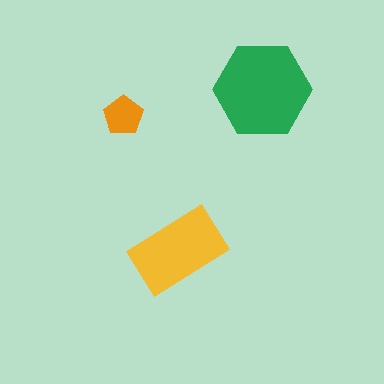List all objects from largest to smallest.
The green hexagon, the yellow rectangle, the orange pentagon.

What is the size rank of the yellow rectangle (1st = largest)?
2nd.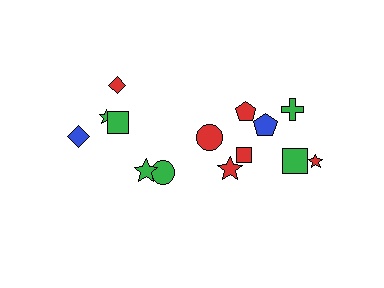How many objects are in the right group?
There are 8 objects.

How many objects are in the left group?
There are 6 objects.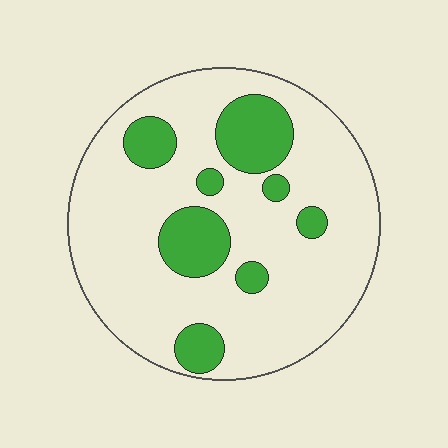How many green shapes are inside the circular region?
8.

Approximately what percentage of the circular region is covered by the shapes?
Approximately 20%.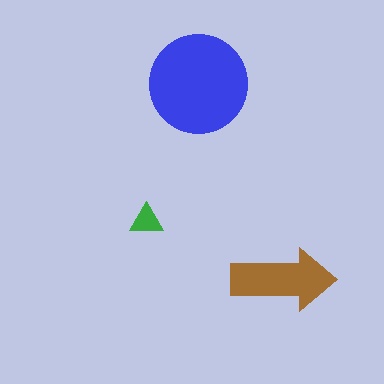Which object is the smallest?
The green triangle.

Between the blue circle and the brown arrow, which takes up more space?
The blue circle.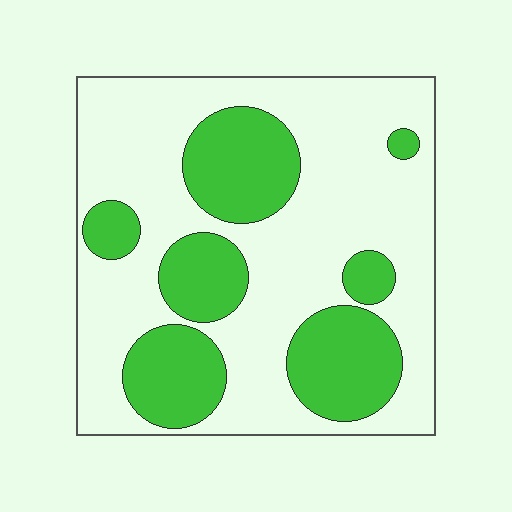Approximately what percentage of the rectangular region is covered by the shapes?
Approximately 35%.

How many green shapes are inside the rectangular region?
7.